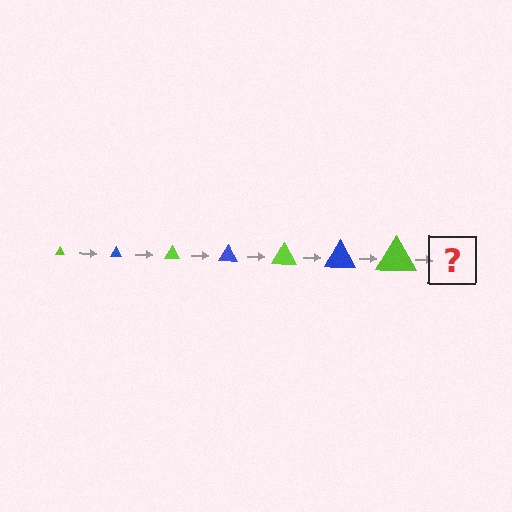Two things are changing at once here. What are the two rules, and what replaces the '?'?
The two rules are that the triangle grows larger each step and the color cycles through lime and blue. The '?' should be a blue triangle, larger than the previous one.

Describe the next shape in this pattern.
It should be a blue triangle, larger than the previous one.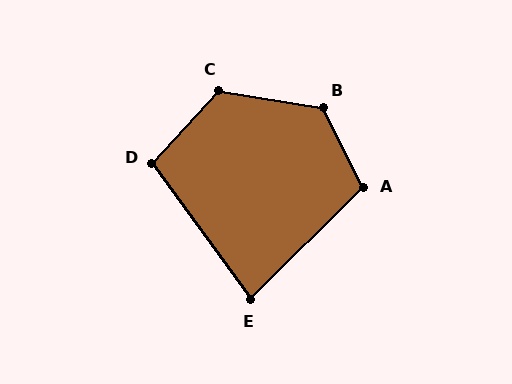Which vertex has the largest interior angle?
B, at approximately 126 degrees.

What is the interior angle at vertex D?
Approximately 102 degrees (obtuse).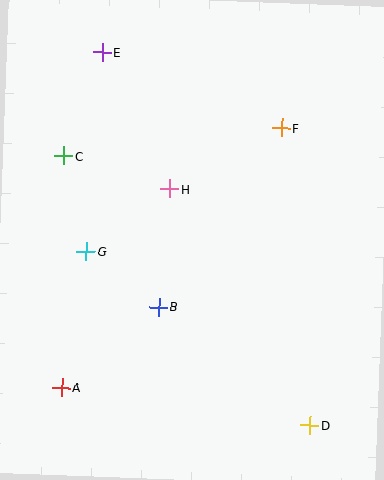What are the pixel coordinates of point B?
Point B is at (159, 307).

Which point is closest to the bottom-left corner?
Point A is closest to the bottom-left corner.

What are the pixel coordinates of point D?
Point D is at (310, 425).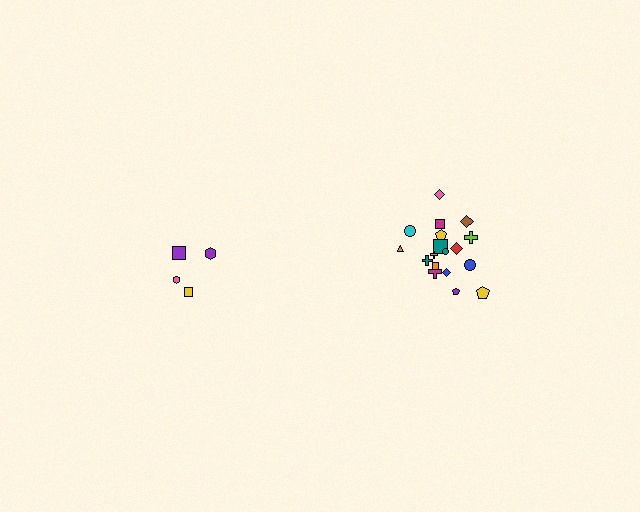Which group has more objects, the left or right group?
The right group.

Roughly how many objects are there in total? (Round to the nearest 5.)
Roughly 20 objects in total.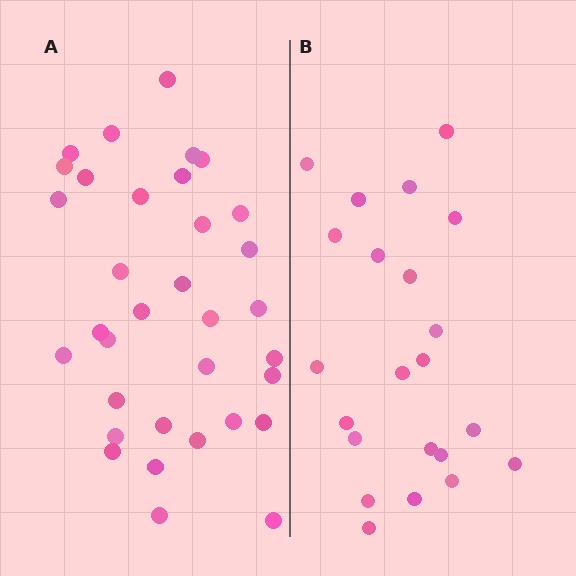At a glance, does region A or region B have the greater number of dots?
Region A (the left region) has more dots.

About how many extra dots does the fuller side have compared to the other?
Region A has roughly 12 or so more dots than region B.